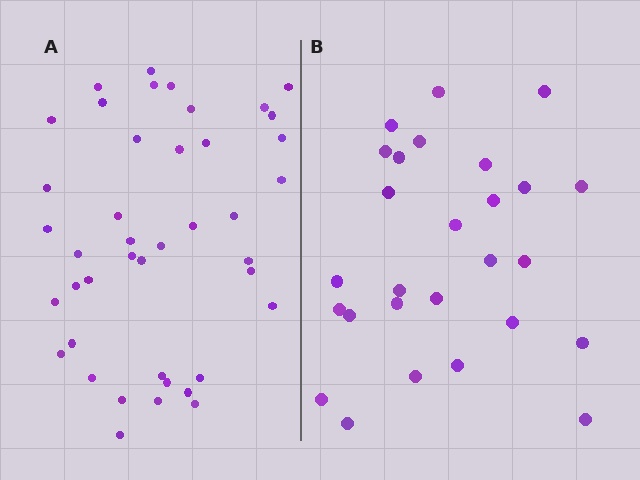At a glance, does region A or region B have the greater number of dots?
Region A (the left region) has more dots.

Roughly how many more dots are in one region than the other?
Region A has approximately 15 more dots than region B.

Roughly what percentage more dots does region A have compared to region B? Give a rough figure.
About 55% more.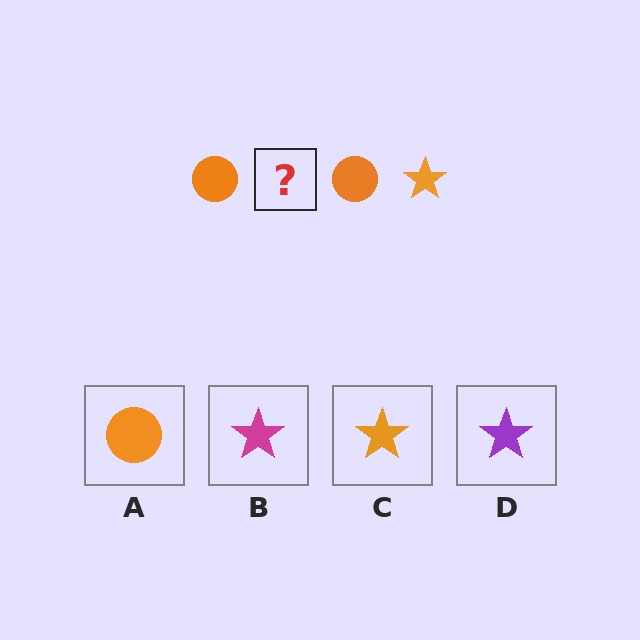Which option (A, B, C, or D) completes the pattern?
C.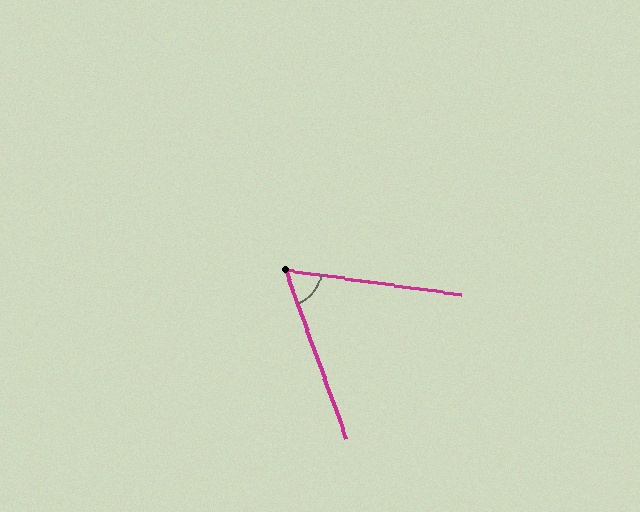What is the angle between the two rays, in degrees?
Approximately 62 degrees.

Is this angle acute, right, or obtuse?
It is acute.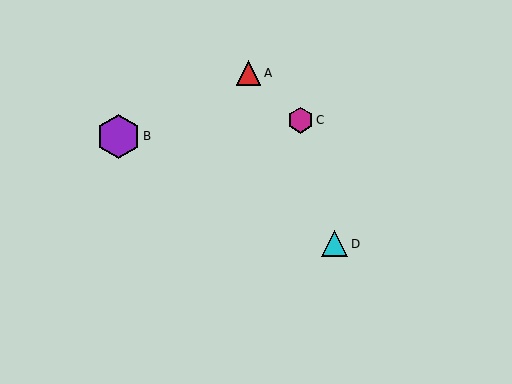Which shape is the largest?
The purple hexagon (labeled B) is the largest.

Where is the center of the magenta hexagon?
The center of the magenta hexagon is at (301, 120).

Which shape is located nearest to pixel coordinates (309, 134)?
The magenta hexagon (labeled C) at (301, 120) is nearest to that location.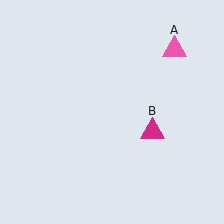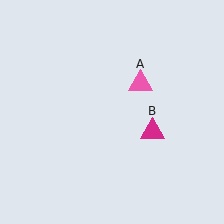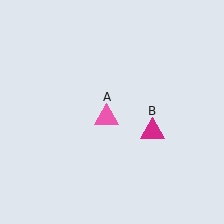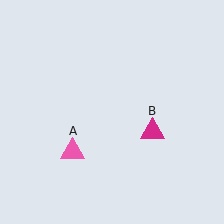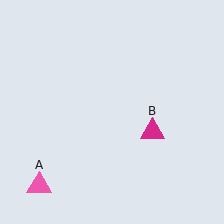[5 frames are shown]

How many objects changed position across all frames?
1 object changed position: pink triangle (object A).